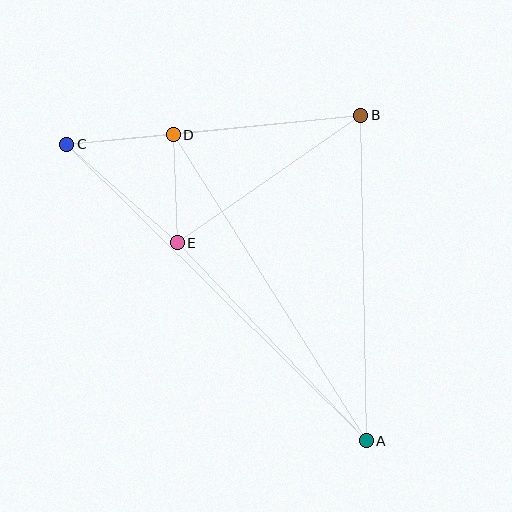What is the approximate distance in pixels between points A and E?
The distance between A and E is approximately 274 pixels.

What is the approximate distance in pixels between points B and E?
The distance between B and E is approximately 224 pixels.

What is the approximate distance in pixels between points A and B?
The distance between A and B is approximately 326 pixels.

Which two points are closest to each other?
Points C and D are closest to each other.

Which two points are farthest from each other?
Points A and C are farthest from each other.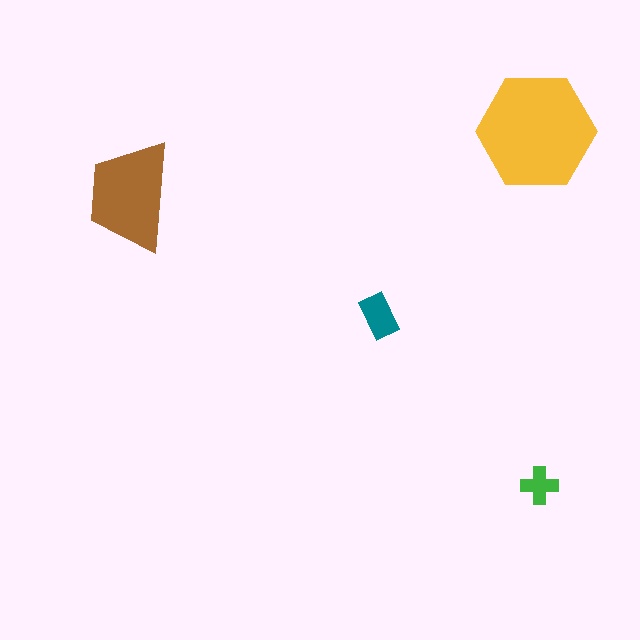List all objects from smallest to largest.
The green cross, the teal rectangle, the brown trapezoid, the yellow hexagon.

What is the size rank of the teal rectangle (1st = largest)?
3rd.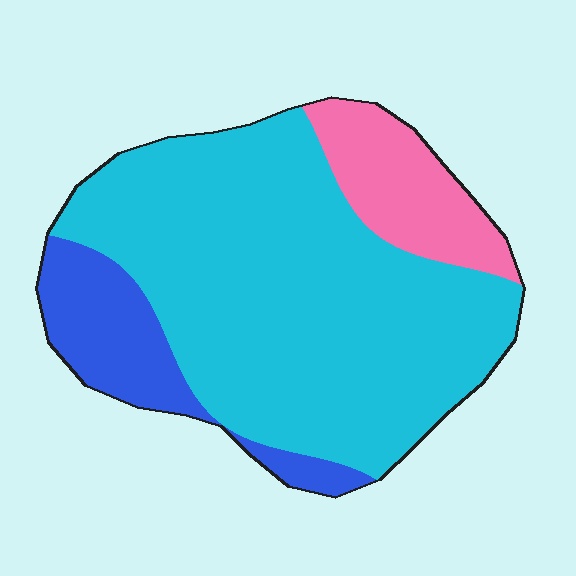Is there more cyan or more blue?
Cyan.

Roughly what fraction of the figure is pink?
Pink covers about 15% of the figure.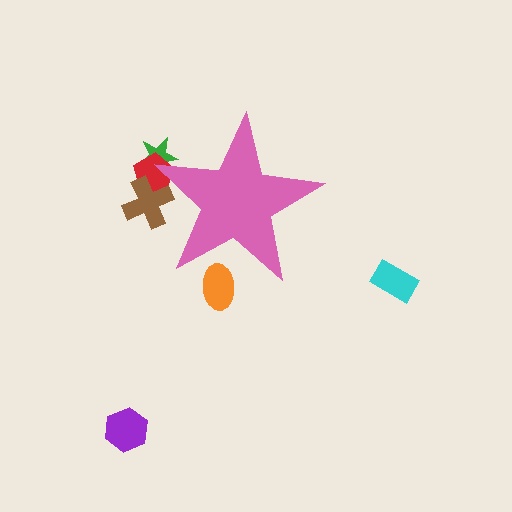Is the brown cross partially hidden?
Yes, the brown cross is partially hidden behind the pink star.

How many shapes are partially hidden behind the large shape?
4 shapes are partially hidden.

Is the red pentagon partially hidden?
Yes, the red pentagon is partially hidden behind the pink star.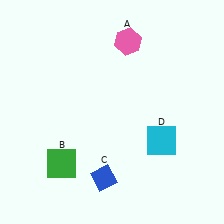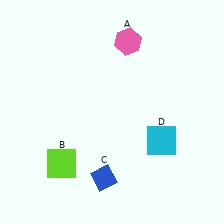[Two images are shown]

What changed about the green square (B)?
In Image 1, B is green. In Image 2, it changed to lime.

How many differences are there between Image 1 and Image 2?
There is 1 difference between the two images.